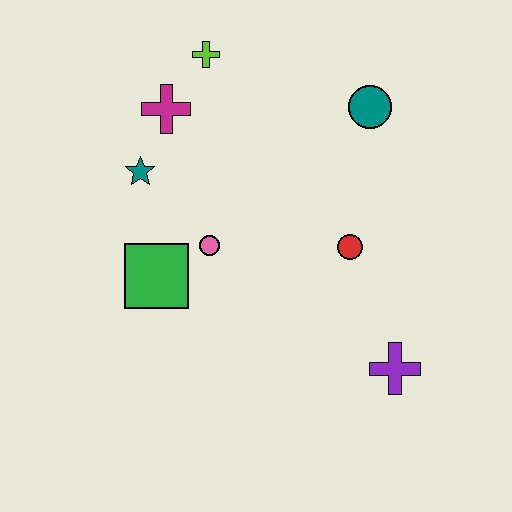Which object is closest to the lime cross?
The magenta cross is closest to the lime cross.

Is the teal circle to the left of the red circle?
No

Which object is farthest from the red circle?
The lime cross is farthest from the red circle.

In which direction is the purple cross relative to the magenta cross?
The purple cross is below the magenta cross.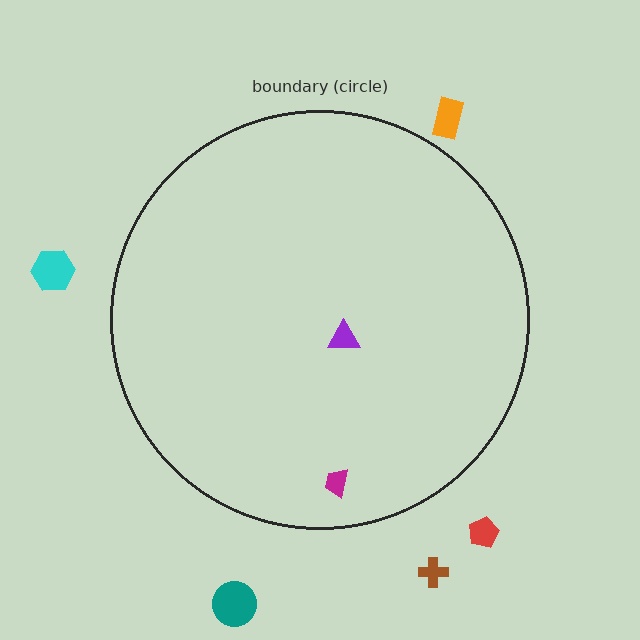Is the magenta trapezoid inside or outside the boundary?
Inside.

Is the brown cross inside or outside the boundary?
Outside.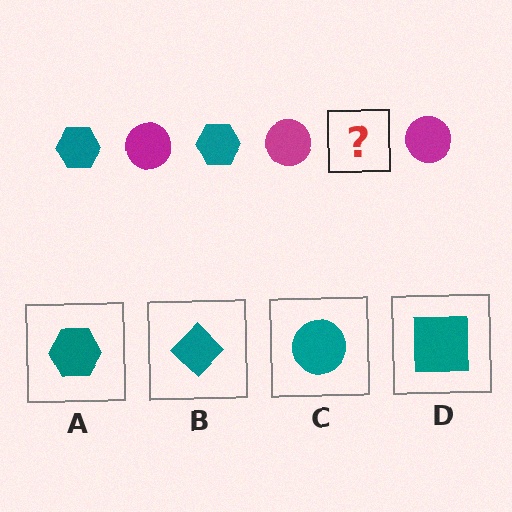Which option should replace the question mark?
Option A.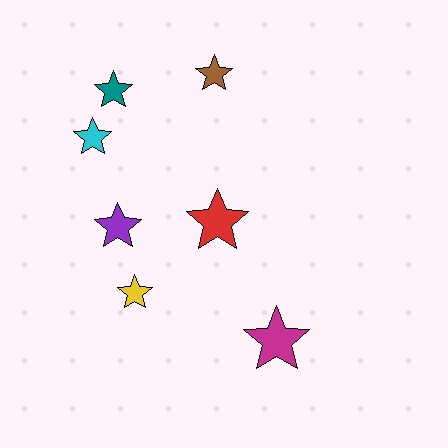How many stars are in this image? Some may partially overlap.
There are 7 stars.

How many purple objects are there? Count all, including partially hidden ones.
There is 1 purple object.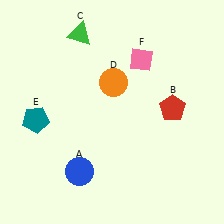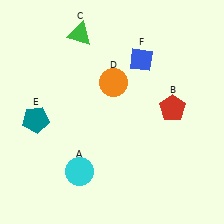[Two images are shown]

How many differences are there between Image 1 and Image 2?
There are 2 differences between the two images.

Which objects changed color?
A changed from blue to cyan. F changed from pink to blue.